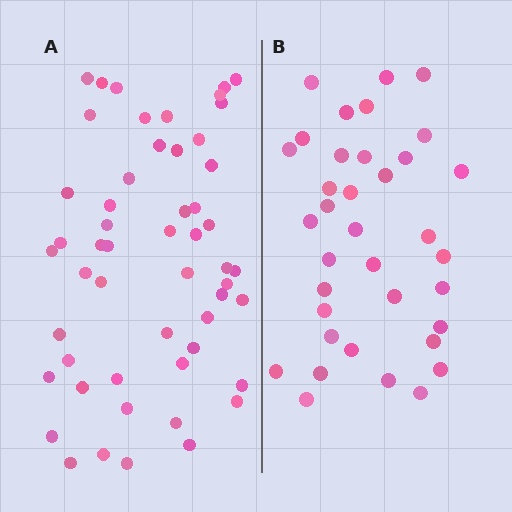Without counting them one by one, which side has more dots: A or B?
Region A (the left region) has more dots.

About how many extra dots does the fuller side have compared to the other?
Region A has approximately 15 more dots than region B.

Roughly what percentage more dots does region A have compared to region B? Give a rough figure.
About 45% more.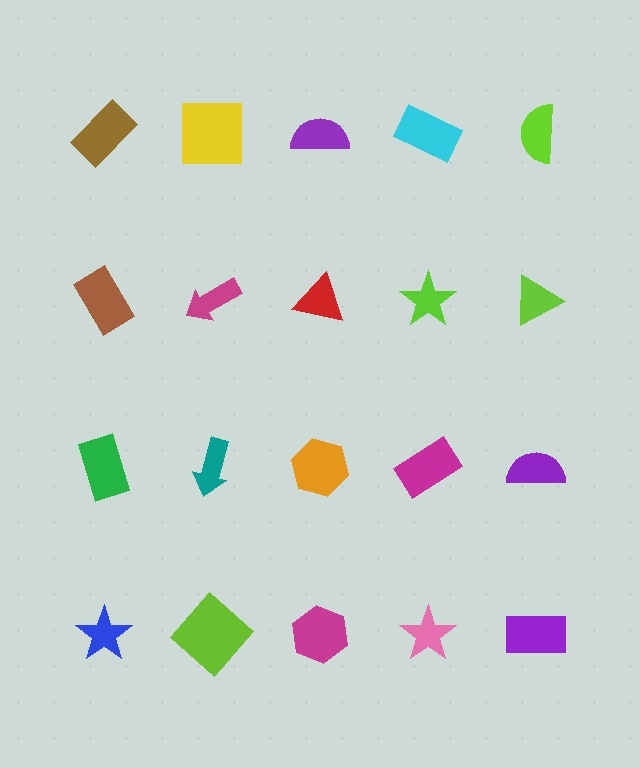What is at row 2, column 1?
A brown rectangle.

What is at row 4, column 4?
A pink star.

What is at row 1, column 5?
A lime semicircle.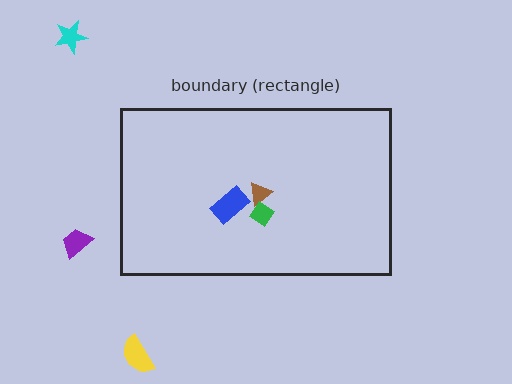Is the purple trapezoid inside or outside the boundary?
Outside.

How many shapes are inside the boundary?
3 inside, 3 outside.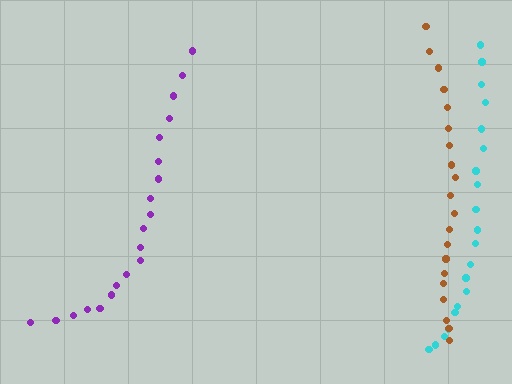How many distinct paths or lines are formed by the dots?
There are 3 distinct paths.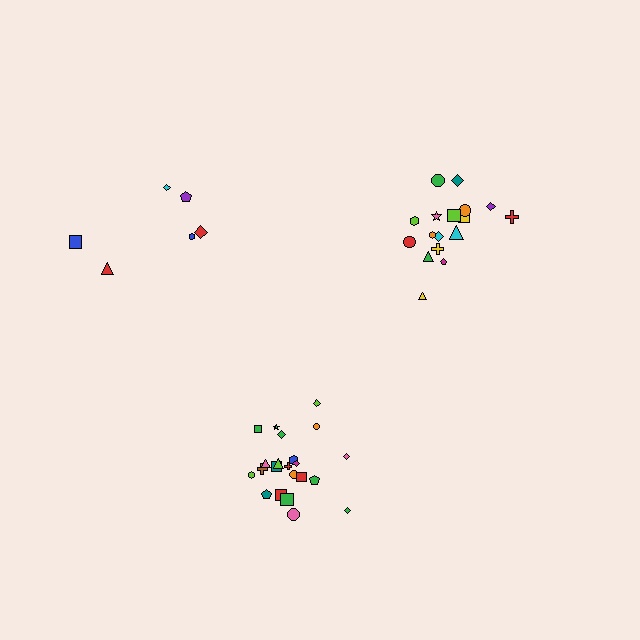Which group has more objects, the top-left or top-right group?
The top-right group.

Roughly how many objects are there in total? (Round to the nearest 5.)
Roughly 45 objects in total.